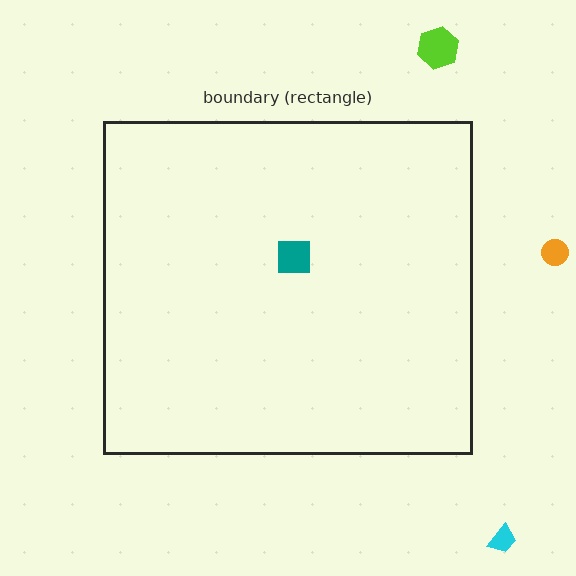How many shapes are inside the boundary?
1 inside, 3 outside.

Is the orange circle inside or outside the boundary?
Outside.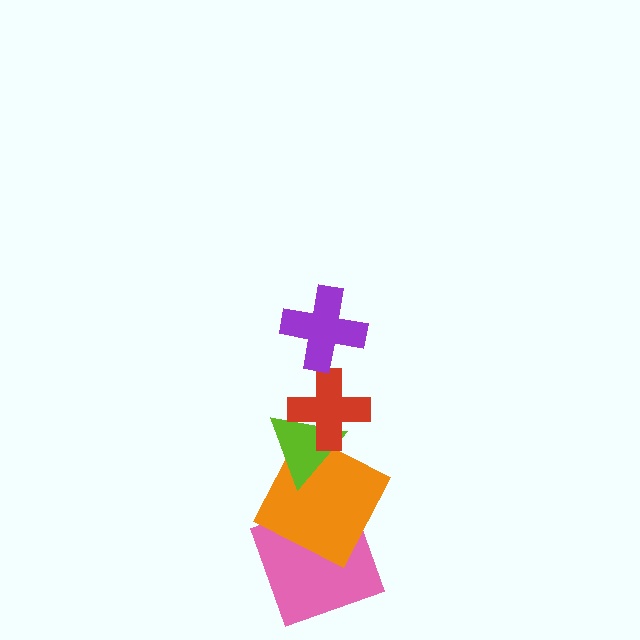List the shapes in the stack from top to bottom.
From top to bottom: the purple cross, the red cross, the lime triangle, the orange square, the pink square.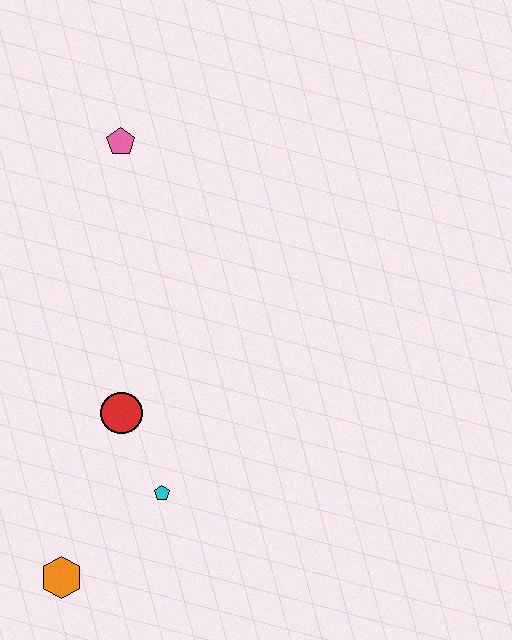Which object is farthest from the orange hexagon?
The pink pentagon is farthest from the orange hexagon.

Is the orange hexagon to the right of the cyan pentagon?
No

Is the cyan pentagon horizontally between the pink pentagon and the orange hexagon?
No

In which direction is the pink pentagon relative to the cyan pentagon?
The pink pentagon is above the cyan pentagon.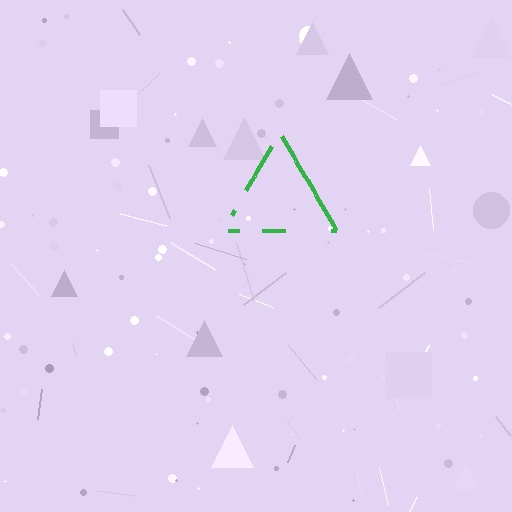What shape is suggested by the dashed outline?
The dashed outline suggests a triangle.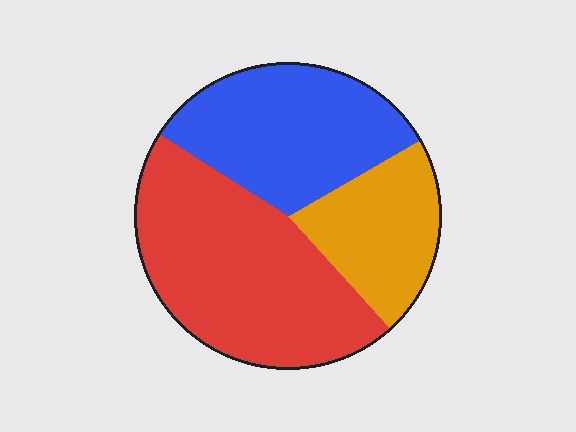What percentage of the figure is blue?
Blue covers 33% of the figure.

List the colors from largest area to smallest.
From largest to smallest: red, blue, orange.